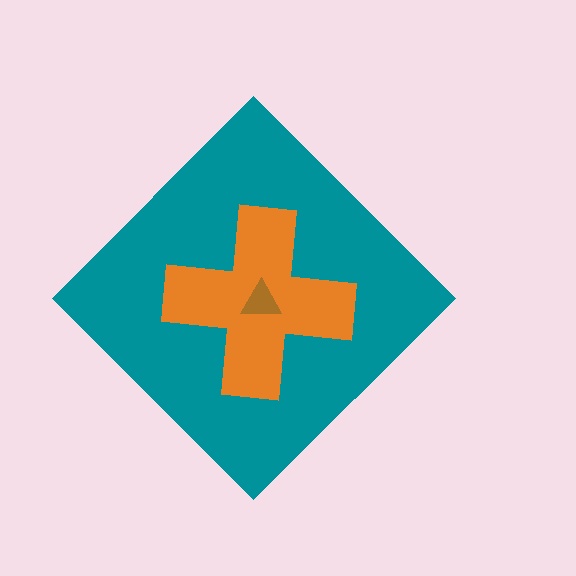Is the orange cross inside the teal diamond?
Yes.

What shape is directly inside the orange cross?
The brown triangle.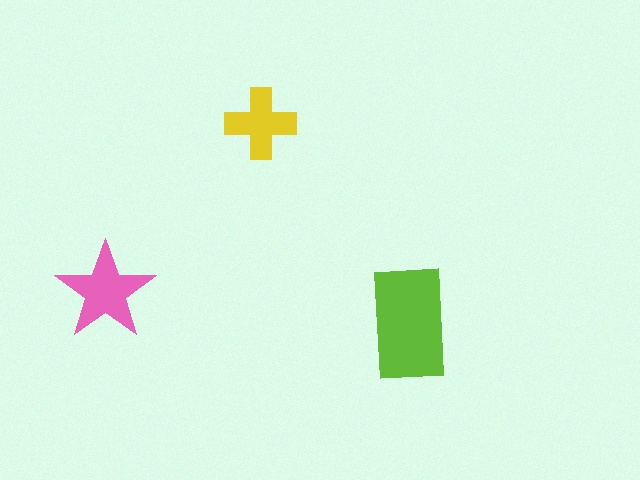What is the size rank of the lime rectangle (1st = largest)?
1st.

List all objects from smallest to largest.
The yellow cross, the pink star, the lime rectangle.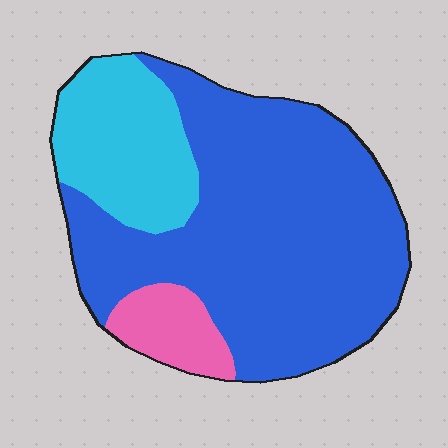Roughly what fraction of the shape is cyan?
Cyan takes up about one fifth (1/5) of the shape.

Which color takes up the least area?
Pink, at roughly 10%.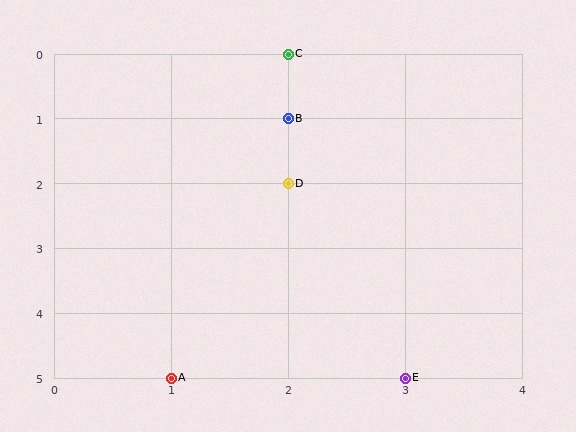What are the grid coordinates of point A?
Point A is at grid coordinates (1, 5).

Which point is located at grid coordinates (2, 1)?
Point B is at (2, 1).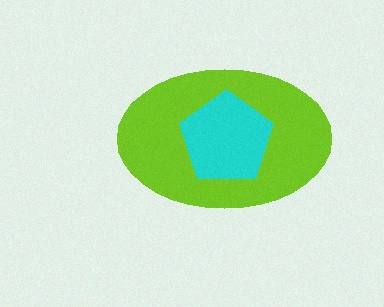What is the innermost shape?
The cyan pentagon.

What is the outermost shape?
The lime ellipse.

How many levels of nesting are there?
2.